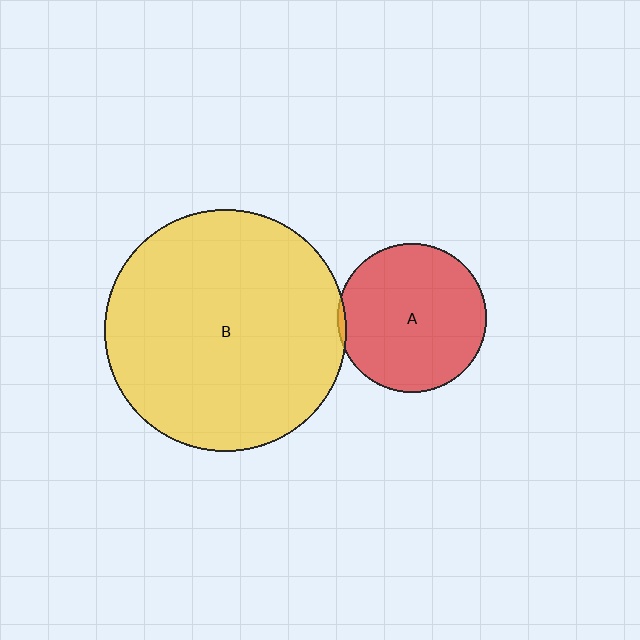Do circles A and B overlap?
Yes.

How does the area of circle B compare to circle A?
Approximately 2.6 times.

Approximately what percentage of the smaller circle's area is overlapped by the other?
Approximately 5%.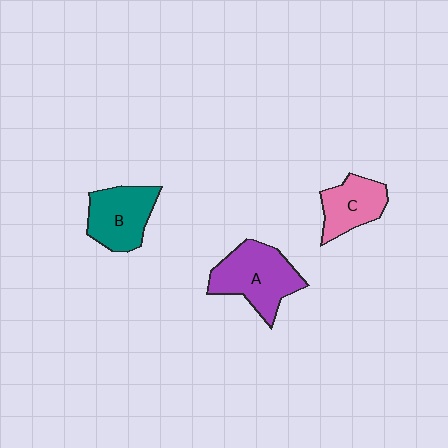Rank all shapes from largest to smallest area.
From largest to smallest: A (purple), B (teal), C (pink).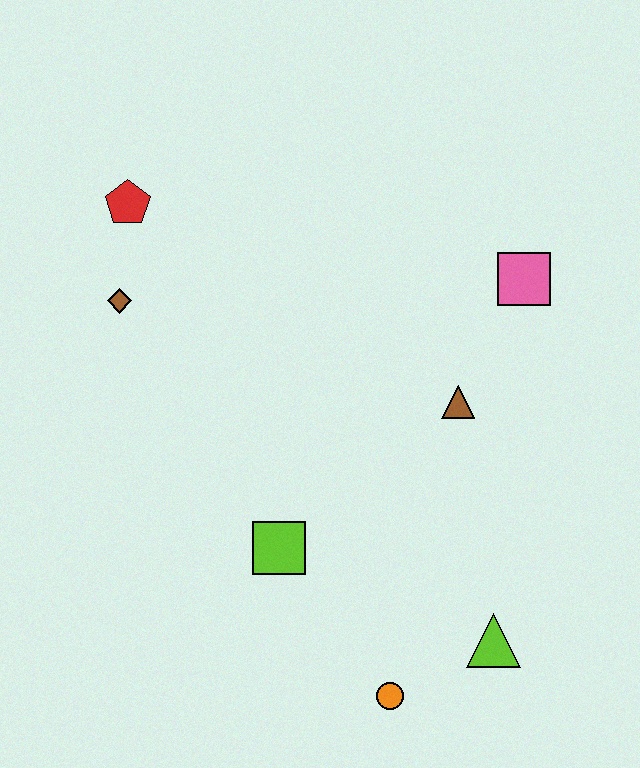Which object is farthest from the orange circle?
The red pentagon is farthest from the orange circle.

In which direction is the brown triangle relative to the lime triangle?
The brown triangle is above the lime triangle.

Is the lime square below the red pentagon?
Yes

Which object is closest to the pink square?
The brown triangle is closest to the pink square.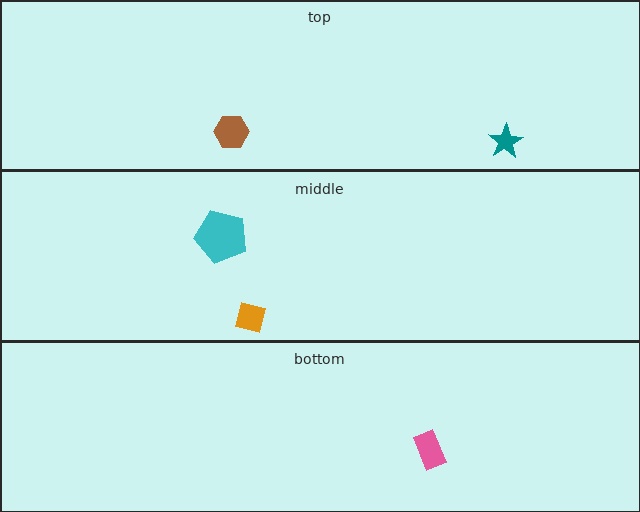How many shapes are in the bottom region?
1.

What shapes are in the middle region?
The orange square, the cyan pentagon.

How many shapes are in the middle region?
2.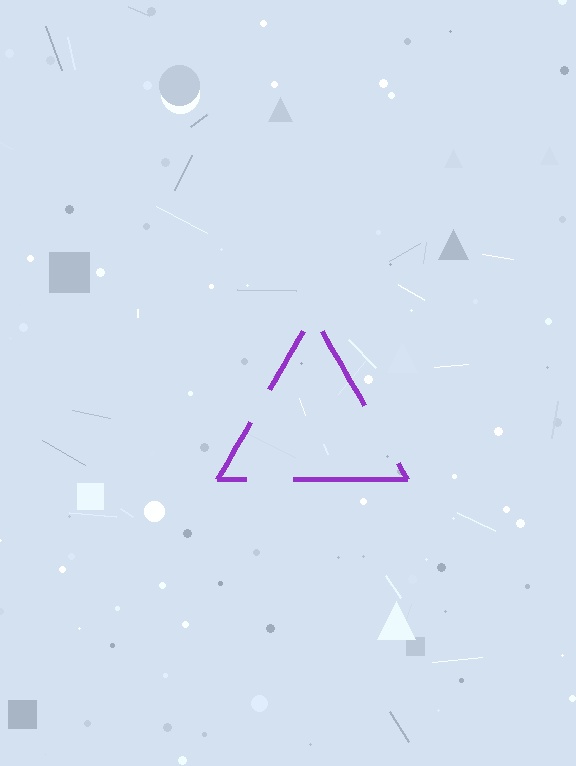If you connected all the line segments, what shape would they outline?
They would outline a triangle.